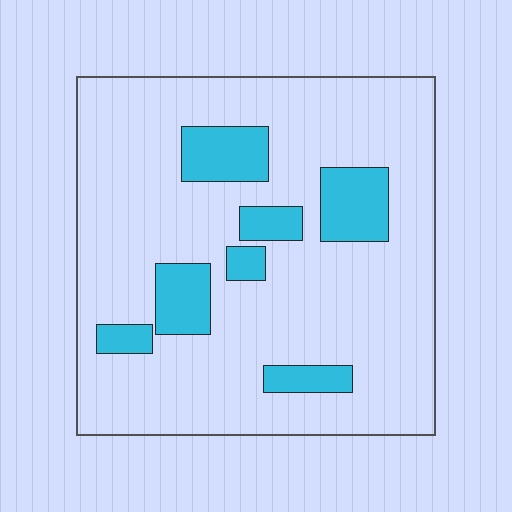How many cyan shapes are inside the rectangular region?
7.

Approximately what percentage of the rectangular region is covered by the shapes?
Approximately 15%.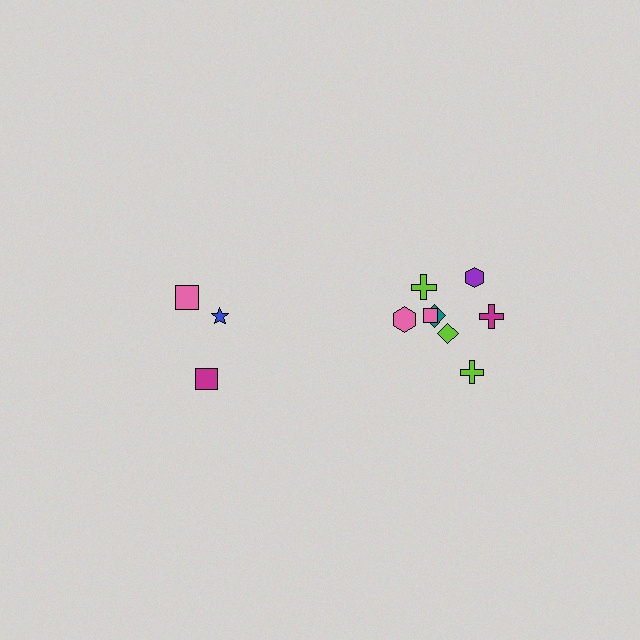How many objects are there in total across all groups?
There are 11 objects.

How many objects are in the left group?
There are 3 objects.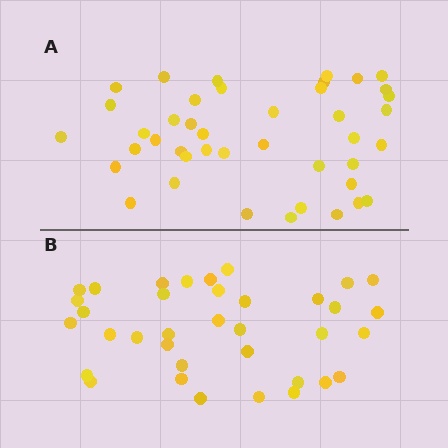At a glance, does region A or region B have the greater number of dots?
Region A (the top region) has more dots.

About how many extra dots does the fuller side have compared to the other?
Region A has about 6 more dots than region B.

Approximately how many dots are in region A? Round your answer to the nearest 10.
About 40 dots. (The exact count is 42, which rounds to 40.)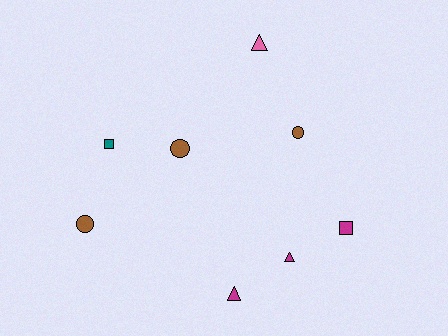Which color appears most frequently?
Brown, with 3 objects.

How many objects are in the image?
There are 8 objects.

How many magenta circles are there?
There are no magenta circles.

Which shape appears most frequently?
Triangle, with 3 objects.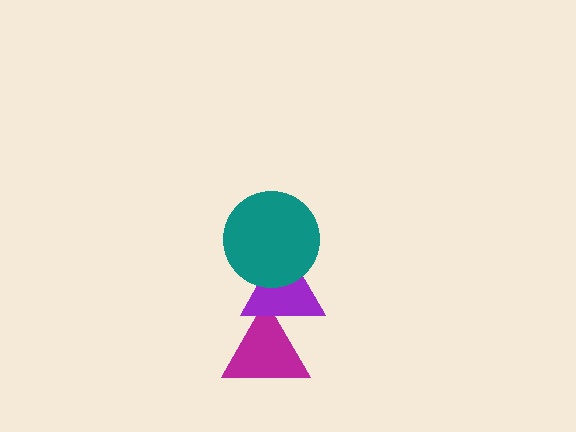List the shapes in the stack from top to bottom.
From top to bottom: the teal circle, the purple triangle, the magenta triangle.